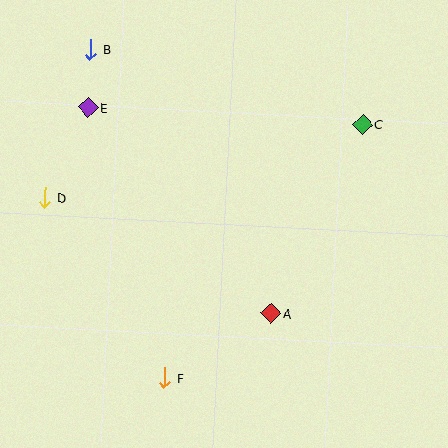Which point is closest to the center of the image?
Point A at (271, 313) is closest to the center.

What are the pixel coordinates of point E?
Point E is at (88, 108).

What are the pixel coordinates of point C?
Point C is at (363, 124).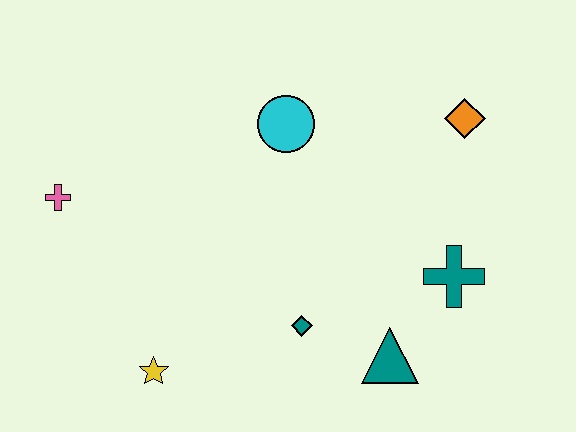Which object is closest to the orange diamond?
The teal cross is closest to the orange diamond.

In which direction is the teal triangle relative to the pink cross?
The teal triangle is to the right of the pink cross.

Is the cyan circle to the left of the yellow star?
No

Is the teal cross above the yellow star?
Yes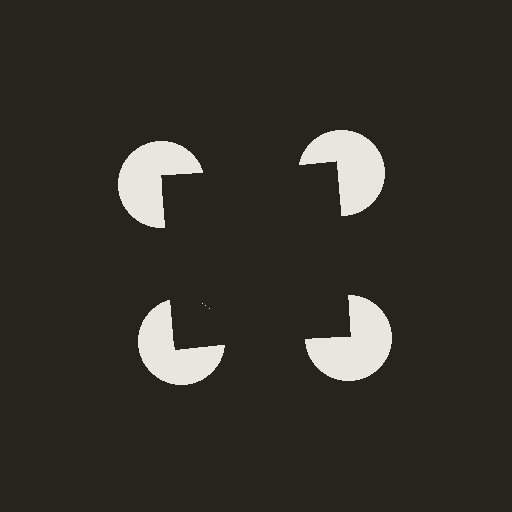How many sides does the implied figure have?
4 sides.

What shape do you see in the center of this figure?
An illusory square — its edges are inferred from the aligned wedge cuts in the pac-man discs, not physically drawn.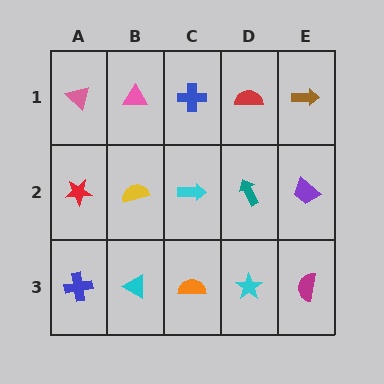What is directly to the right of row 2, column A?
A yellow semicircle.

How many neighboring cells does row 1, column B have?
3.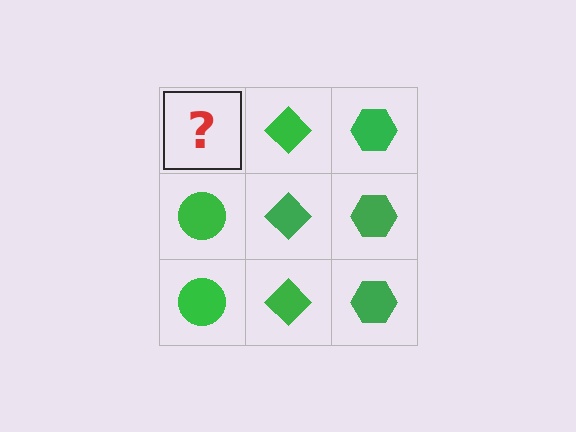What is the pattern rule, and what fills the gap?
The rule is that each column has a consistent shape. The gap should be filled with a green circle.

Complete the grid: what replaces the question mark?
The question mark should be replaced with a green circle.